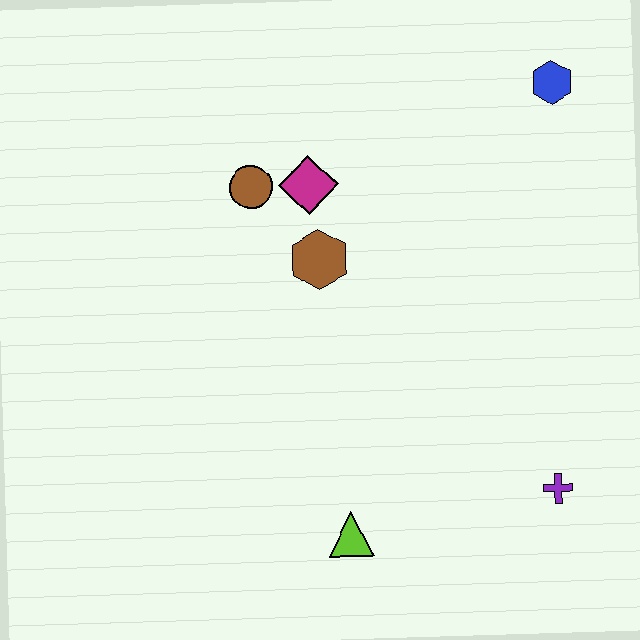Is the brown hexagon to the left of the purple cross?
Yes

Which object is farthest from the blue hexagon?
The lime triangle is farthest from the blue hexagon.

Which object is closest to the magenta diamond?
The brown circle is closest to the magenta diamond.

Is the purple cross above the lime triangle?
Yes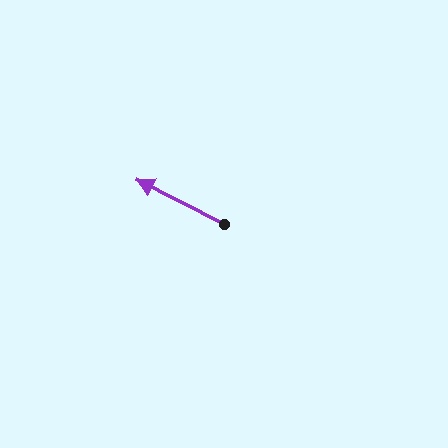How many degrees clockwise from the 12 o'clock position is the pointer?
Approximately 297 degrees.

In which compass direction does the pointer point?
Northwest.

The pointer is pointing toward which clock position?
Roughly 10 o'clock.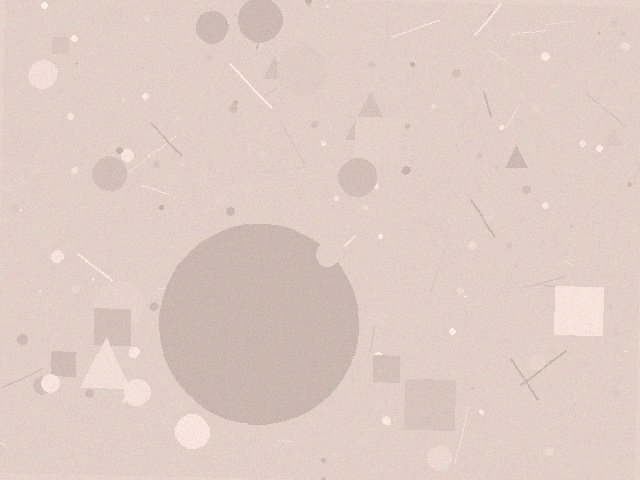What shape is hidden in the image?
A circle is hidden in the image.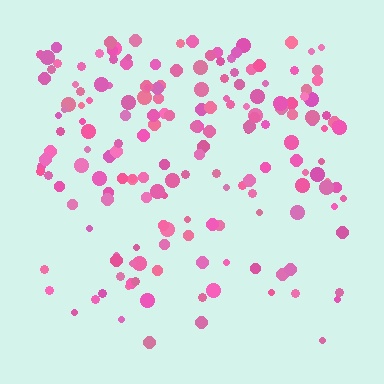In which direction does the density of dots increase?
From bottom to top, with the top side densest.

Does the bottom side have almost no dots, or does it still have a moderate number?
Still a moderate number, just noticeably fewer than the top.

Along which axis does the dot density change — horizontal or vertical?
Vertical.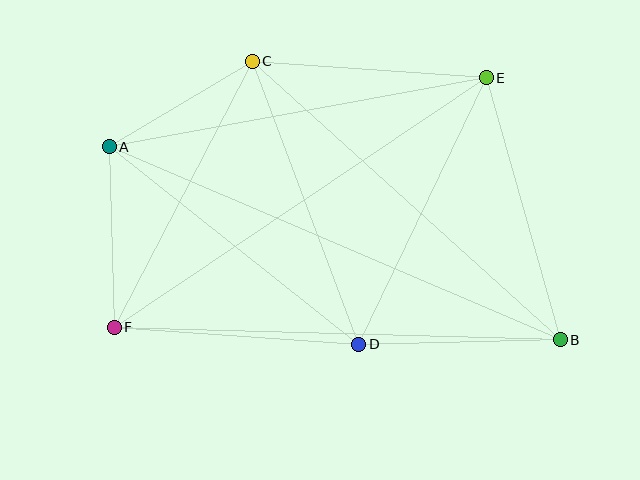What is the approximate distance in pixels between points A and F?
The distance between A and F is approximately 181 pixels.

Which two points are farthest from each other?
Points A and B are farthest from each other.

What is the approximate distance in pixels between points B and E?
The distance between B and E is approximately 272 pixels.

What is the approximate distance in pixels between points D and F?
The distance between D and F is approximately 245 pixels.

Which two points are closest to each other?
Points A and C are closest to each other.